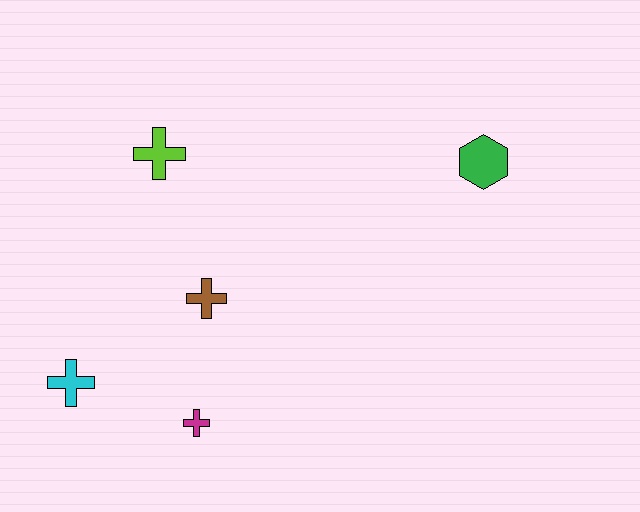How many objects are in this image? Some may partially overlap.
There are 5 objects.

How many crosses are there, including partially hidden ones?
There are 4 crosses.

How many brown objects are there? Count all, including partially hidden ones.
There is 1 brown object.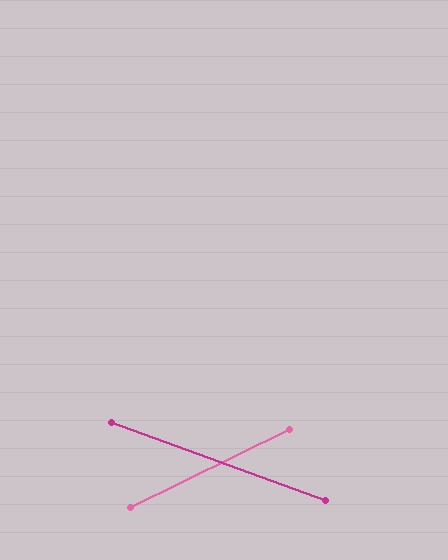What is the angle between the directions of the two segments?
Approximately 46 degrees.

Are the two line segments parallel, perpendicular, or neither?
Neither parallel nor perpendicular — they differ by about 46°.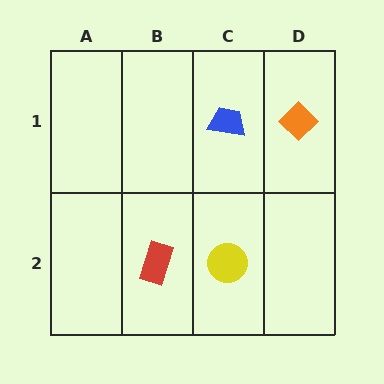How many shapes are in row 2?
2 shapes.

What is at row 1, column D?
An orange diamond.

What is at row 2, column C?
A yellow circle.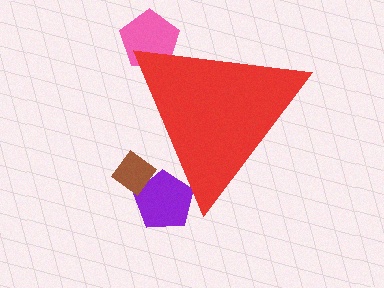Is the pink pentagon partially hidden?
Yes, the pink pentagon is partially hidden behind the red triangle.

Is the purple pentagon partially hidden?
Yes, the purple pentagon is partially hidden behind the red triangle.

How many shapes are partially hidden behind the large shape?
3 shapes are partially hidden.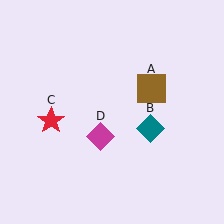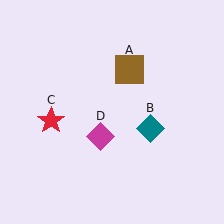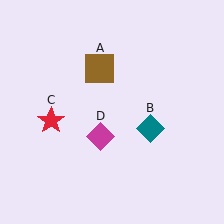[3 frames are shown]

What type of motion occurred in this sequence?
The brown square (object A) rotated counterclockwise around the center of the scene.